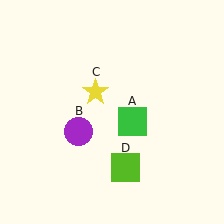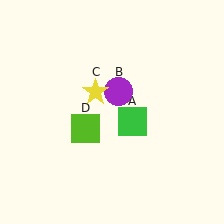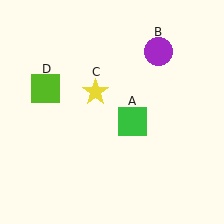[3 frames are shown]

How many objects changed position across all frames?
2 objects changed position: purple circle (object B), lime square (object D).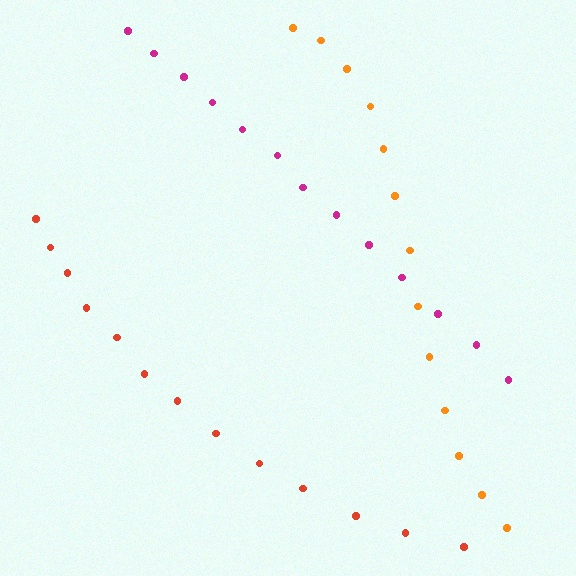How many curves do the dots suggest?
There are 3 distinct paths.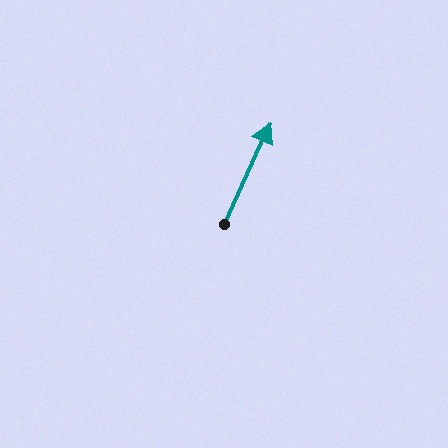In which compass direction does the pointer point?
Northeast.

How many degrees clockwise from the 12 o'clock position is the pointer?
Approximately 25 degrees.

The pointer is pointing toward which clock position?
Roughly 1 o'clock.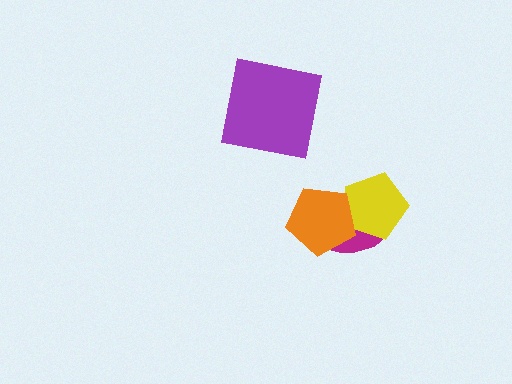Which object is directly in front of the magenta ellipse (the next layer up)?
The yellow pentagon is directly in front of the magenta ellipse.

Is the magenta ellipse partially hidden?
Yes, it is partially covered by another shape.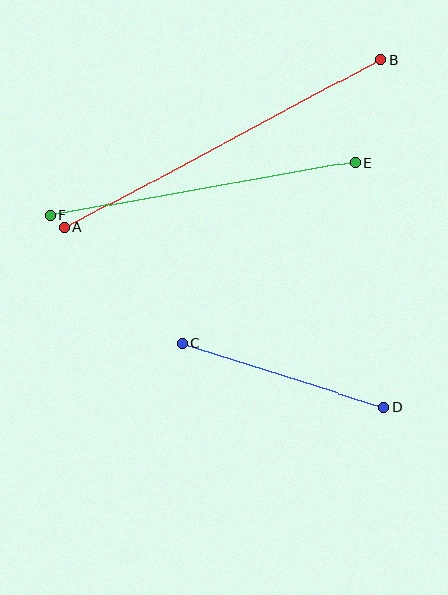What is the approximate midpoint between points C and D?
The midpoint is at approximately (283, 375) pixels.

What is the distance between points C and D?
The distance is approximately 211 pixels.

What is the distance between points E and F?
The distance is approximately 309 pixels.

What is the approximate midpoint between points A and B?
The midpoint is at approximately (223, 144) pixels.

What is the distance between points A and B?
The distance is approximately 358 pixels.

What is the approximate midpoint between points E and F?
The midpoint is at approximately (203, 189) pixels.